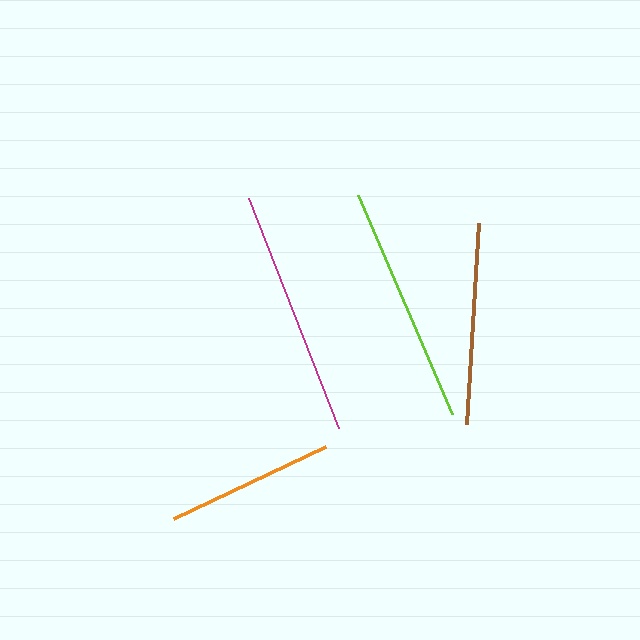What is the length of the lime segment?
The lime segment is approximately 238 pixels long.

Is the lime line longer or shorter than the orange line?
The lime line is longer than the orange line.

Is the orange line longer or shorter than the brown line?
The brown line is longer than the orange line.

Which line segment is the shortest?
The orange line is the shortest at approximately 168 pixels.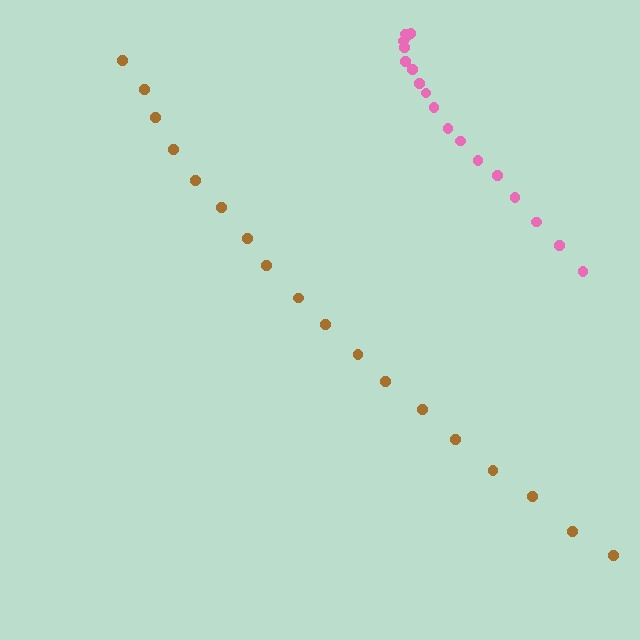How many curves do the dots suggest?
There are 2 distinct paths.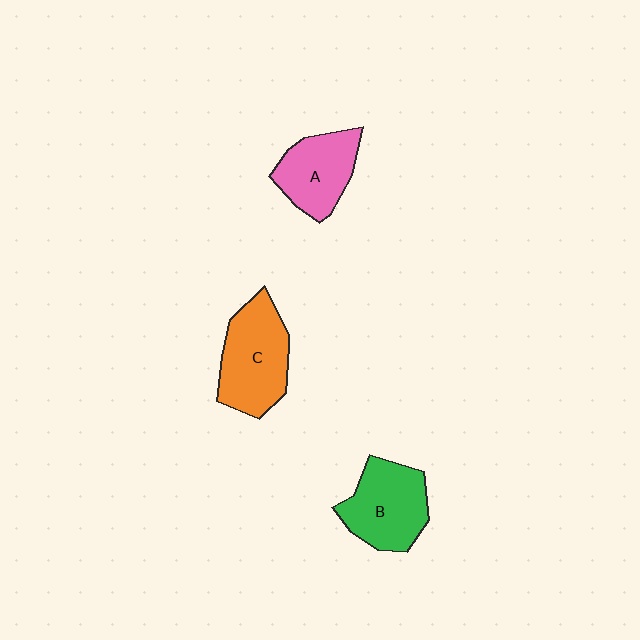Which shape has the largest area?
Shape C (orange).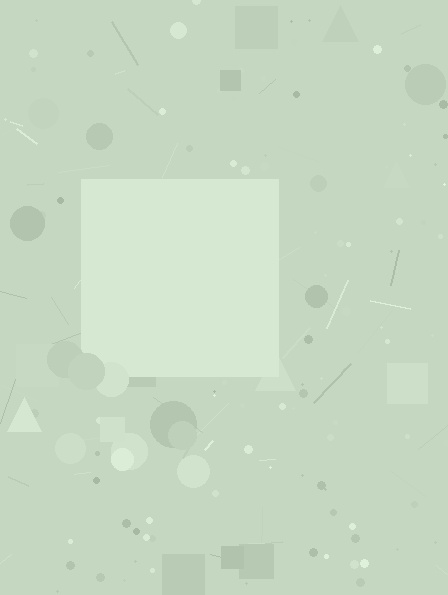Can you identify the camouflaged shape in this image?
The camouflaged shape is a square.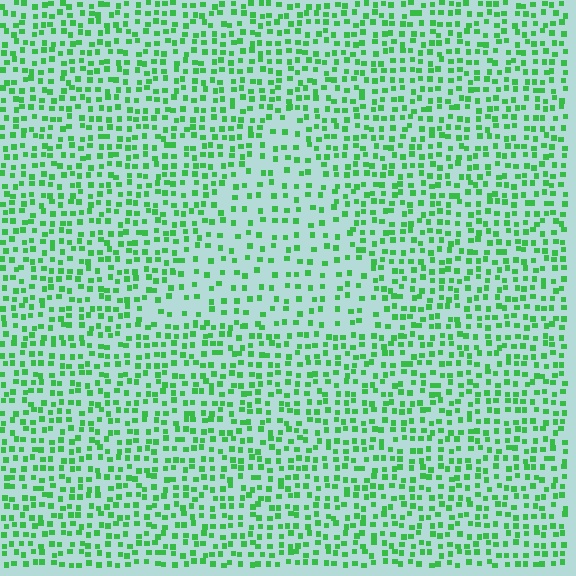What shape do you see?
I see a triangle.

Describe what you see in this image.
The image contains small green elements arranged at two different densities. A triangle-shaped region is visible where the elements are less densely packed than the surrounding area.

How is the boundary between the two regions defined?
The boundary is defined by a change in element density (approximately 1.8x ratio). All elements are the same color, size, and shape.